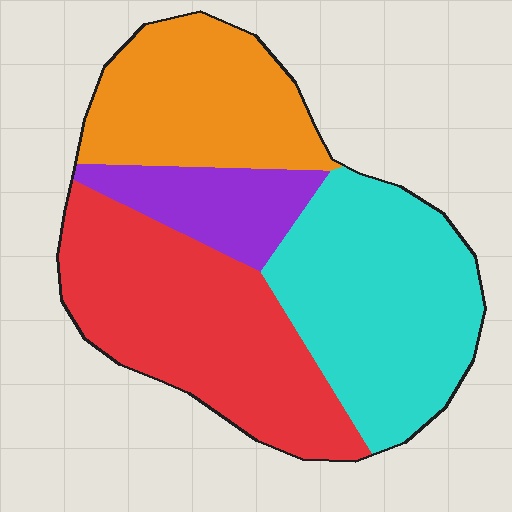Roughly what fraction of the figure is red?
Red takes up about one third (1/3) of the figure.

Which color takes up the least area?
Purple, at roughly 10%.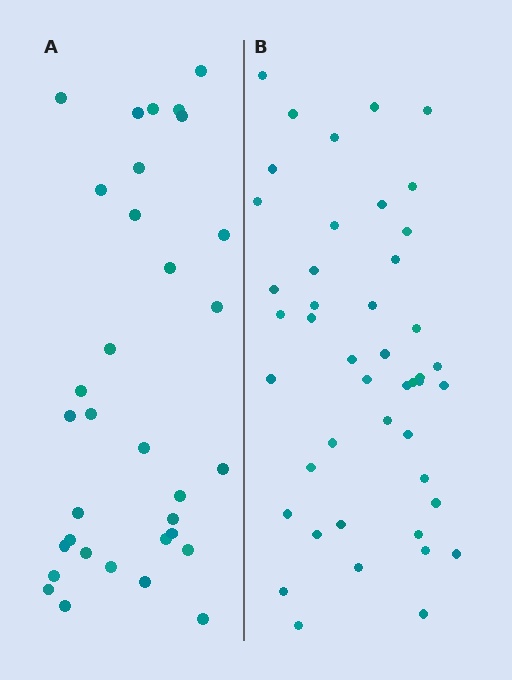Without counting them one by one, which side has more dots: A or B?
Region B (the right region) has more dots.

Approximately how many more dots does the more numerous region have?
Region B has roughly 12 or so more dots than region A.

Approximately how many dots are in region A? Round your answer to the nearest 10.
About 30 dots. (The exact count is 33, which rounds to 30.)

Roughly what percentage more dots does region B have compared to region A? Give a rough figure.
About 35% more.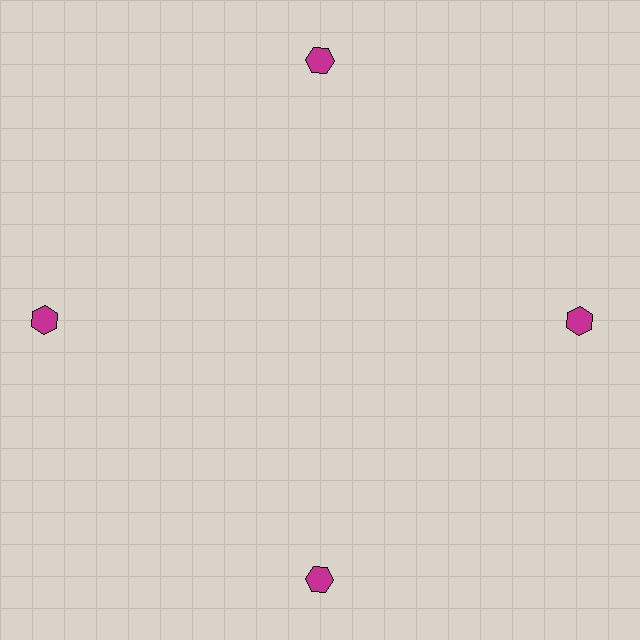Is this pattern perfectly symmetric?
No. The 4 magenta hexagons are arranged in a ring, but one element near the 9 o'clock position is pushed outward from the center, breaking the 4-fold rotational symmetry.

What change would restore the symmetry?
The symmetry would be restored by moving it inward, back onto the ring so that all 4 hexagons sit at equal angles and equal distance from the center.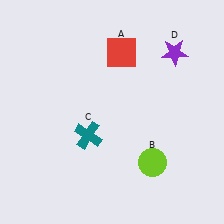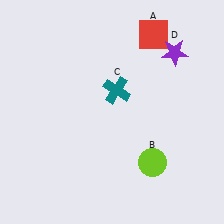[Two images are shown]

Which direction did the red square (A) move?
The red square (A) moved right.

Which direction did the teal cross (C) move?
The teal cross (C) moved up.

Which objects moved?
The objects that moved are: the red square (A), the teal cross (C).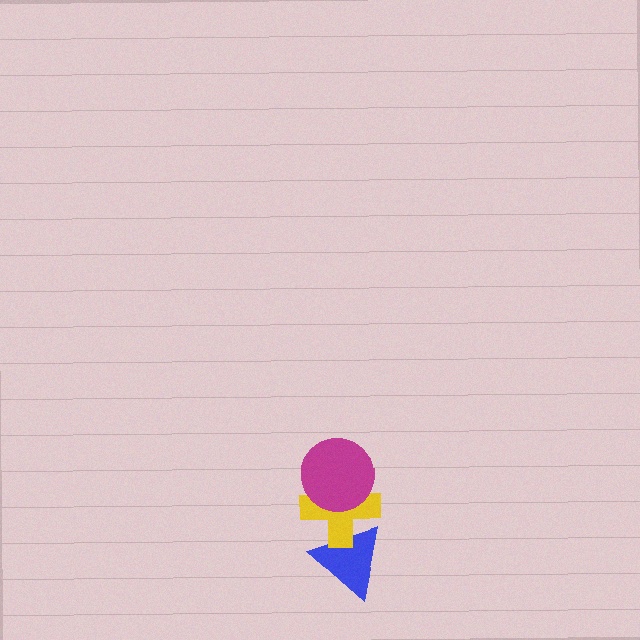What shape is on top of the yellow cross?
The magenta circle is on top of the yellow cross.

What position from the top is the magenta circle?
The magenta circle is 1st from the top.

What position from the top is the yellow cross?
The yellow cross is 2nd from the top.